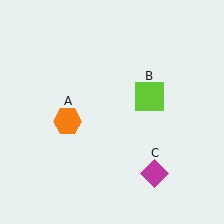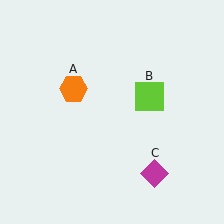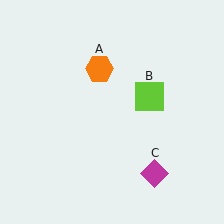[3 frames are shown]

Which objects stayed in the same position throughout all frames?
Lime square (object B) and magenta diamond (object C) remained stationary.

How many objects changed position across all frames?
1 object changed position: orange hexagon (object A).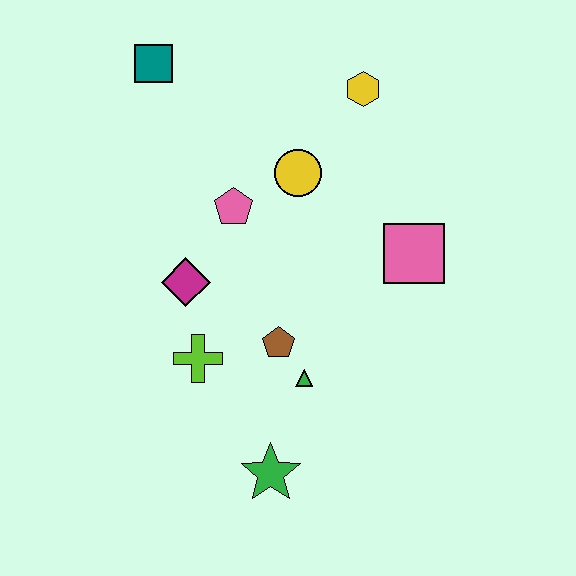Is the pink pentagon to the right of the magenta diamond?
Yes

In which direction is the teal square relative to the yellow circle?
The teal square is to the left of the yellow circle.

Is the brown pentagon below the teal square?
Yes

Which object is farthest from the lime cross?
The yellow hexagon is farthest from the lime cross.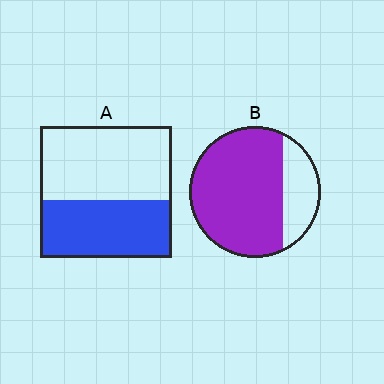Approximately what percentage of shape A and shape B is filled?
A is approximately 45% and B is approximately 75%.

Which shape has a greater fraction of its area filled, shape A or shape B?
Shape B.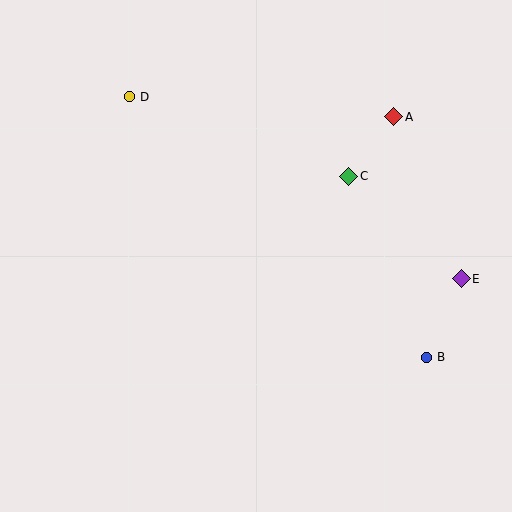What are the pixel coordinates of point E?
Point E is at (461, 279).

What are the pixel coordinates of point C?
Point C is at (349, 176).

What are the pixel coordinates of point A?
Point A is at (394, 117).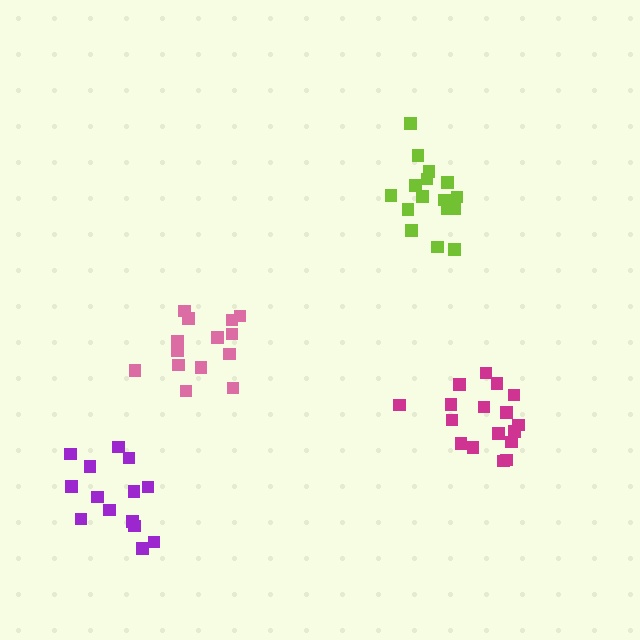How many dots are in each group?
Group 1: 14 dots, Group 2: 17 dots, Group 3: 16 dots, Group 4: 14 dots (61 total).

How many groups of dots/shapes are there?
There are 4 groups.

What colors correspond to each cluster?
The clusters are colored: pink, magenta, lime, purple.